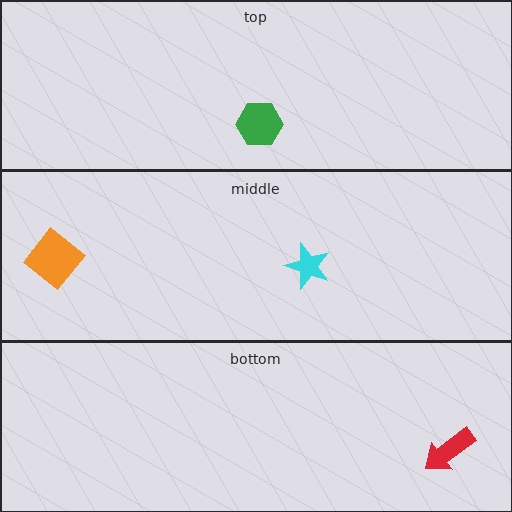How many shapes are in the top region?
1.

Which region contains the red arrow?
The bottom region.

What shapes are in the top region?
The green hexagon.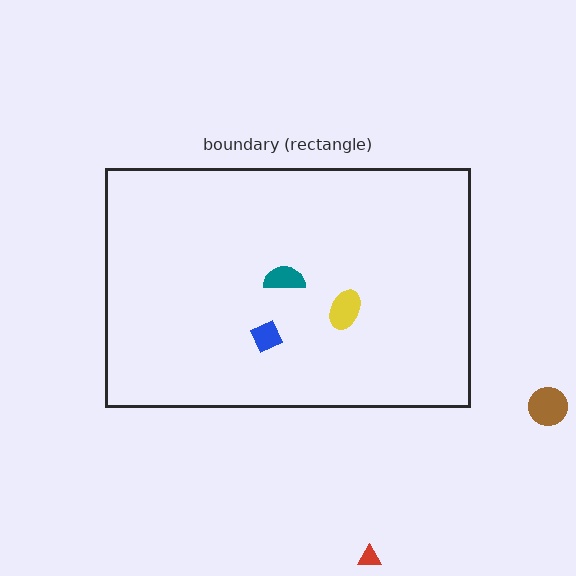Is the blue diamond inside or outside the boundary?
Inside.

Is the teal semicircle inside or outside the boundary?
Inside.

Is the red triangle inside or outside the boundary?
Outside.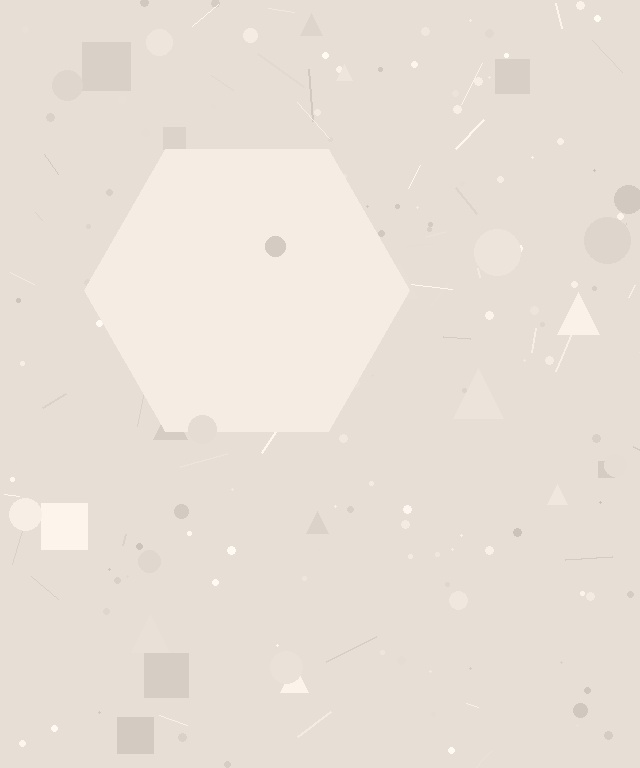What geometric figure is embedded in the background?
A hexagon is embedded in the background.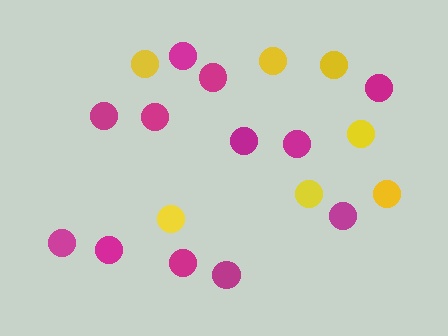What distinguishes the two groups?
There are 2 groups: one group of yellow circles (7) and one group of magenta circles (12).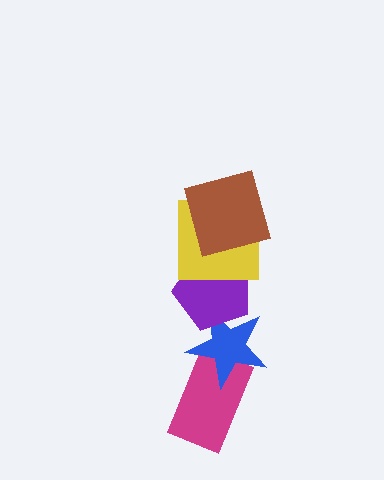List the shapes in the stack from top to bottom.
From top to bottom: the brown square, the yellow square, the purple pentagon, the blue star, the magenta rectangle.